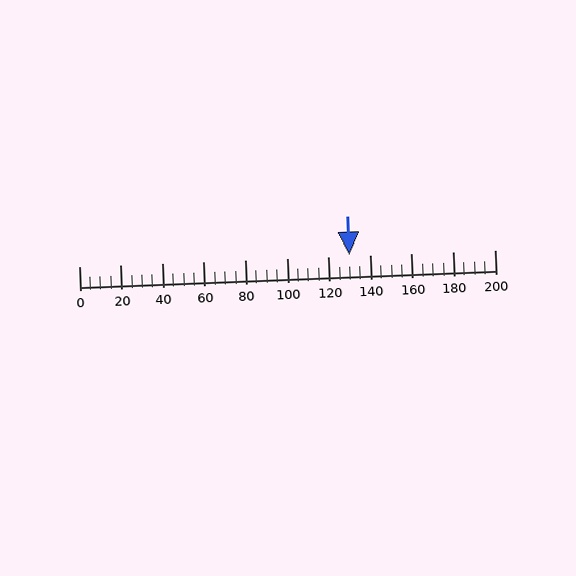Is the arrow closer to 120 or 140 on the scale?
The arrow is closer to 140.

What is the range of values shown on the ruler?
The ruler shows values from 0 to 200.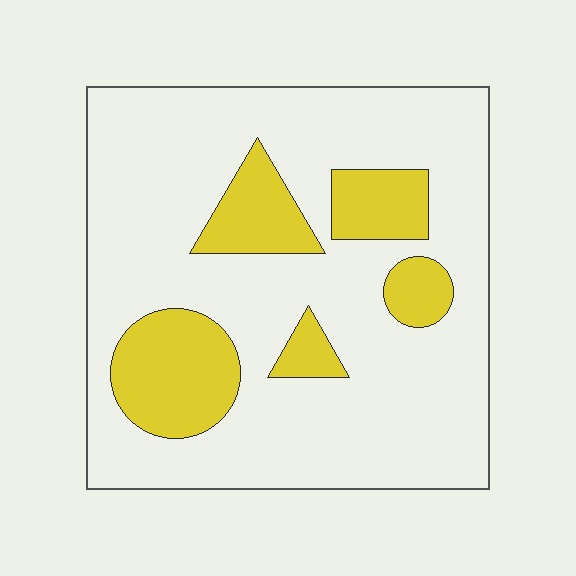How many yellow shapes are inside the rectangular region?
5.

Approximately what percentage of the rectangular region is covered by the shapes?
Approximately 20%.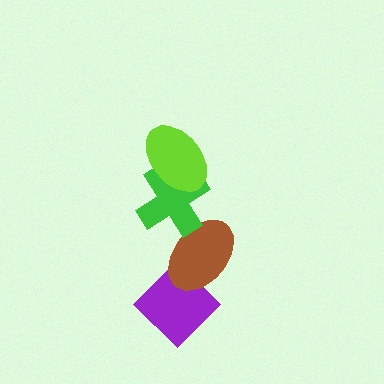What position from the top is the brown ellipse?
The brown ellipse is 3rd from the top.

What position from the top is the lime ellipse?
The lime ellipse is 1st from the top.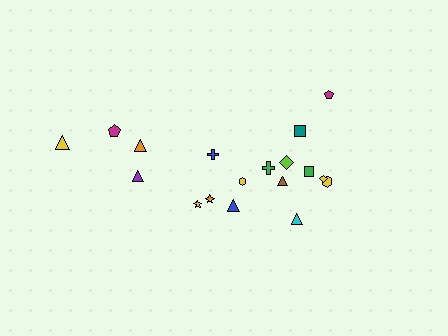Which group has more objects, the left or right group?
The right group.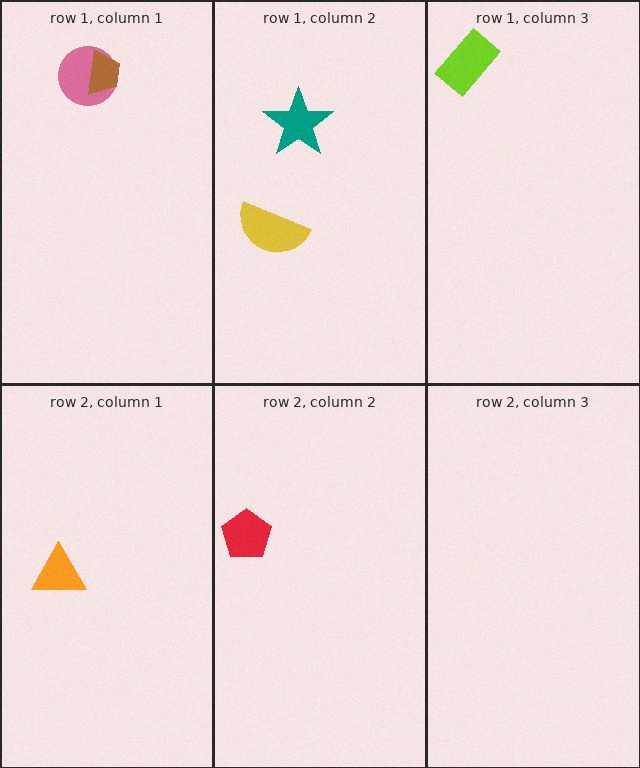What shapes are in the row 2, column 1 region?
The orange triangle.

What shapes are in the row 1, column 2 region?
The teal star, the yellow semicircle.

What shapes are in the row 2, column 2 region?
The red pentagon.